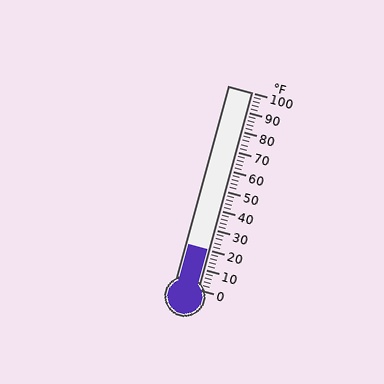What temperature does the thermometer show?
The thermometer shows approximately 20°F.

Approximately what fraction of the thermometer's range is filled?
The thermometer is filled to approximately 20% of its range.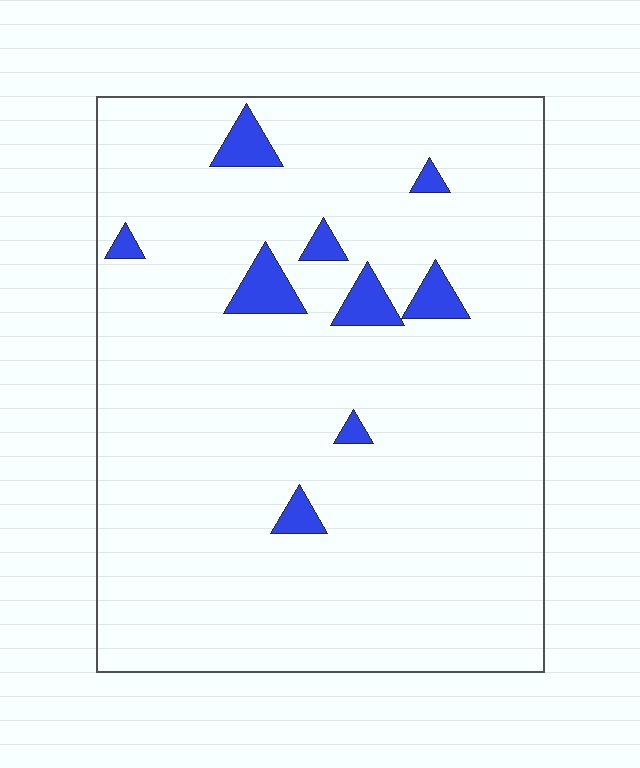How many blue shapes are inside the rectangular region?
9.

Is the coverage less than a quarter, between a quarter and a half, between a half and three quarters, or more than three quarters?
Less than a quarter.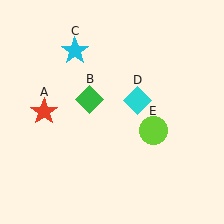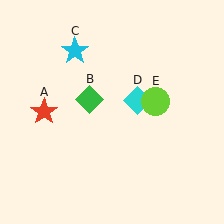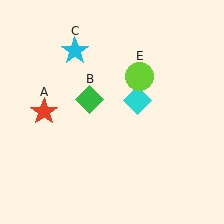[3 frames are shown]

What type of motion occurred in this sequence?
The lime circle (object E) rotated counterclockwise around the center of the scene.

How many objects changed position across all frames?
1 object changed position: lime circle (object E).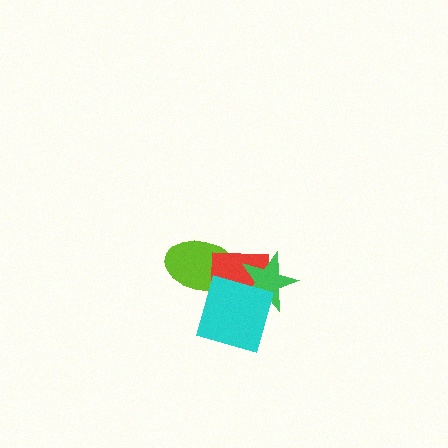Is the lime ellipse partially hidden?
Yes, it is partially covered by another shape.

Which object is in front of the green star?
The cyan diamond is in front of the green star.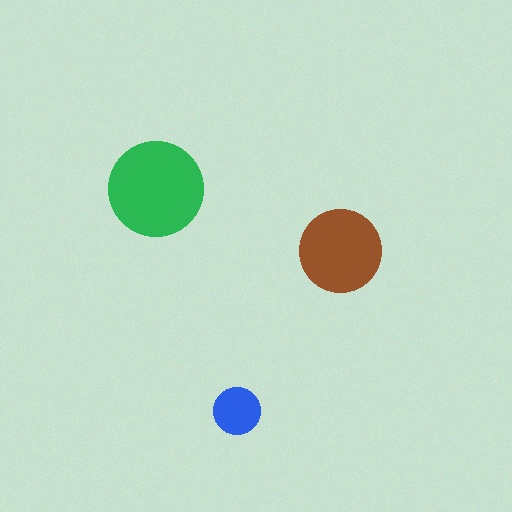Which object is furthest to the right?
The brown circle is rightmost.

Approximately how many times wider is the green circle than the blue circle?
About 2 times wider.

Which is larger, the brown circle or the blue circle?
The brown one.